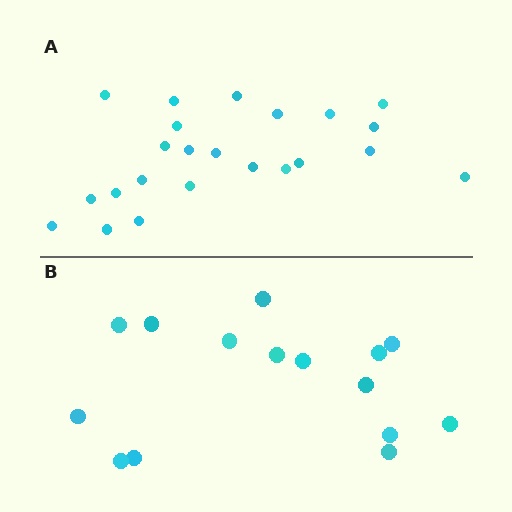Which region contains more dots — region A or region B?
Region A (the top region) has more dots.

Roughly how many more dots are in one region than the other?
Region A has roughly 8 or so more dots than region B.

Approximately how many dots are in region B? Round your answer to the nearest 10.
About 20 dots. (The exact count is 15, which rounds to 20.)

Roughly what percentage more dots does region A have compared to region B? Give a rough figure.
About 55% more.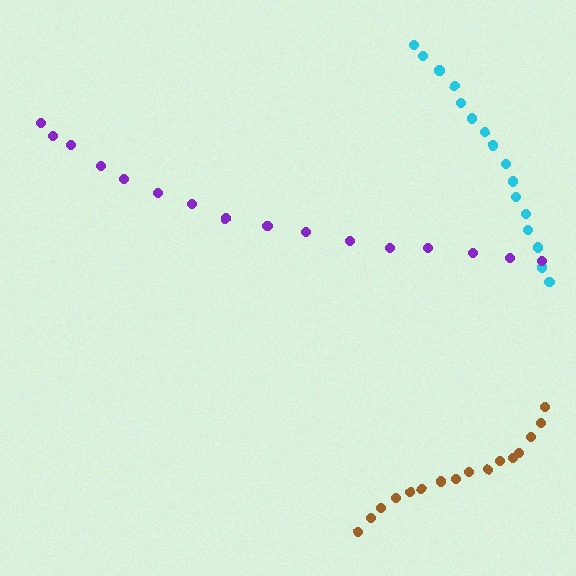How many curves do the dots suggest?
There are 3 distinct paths.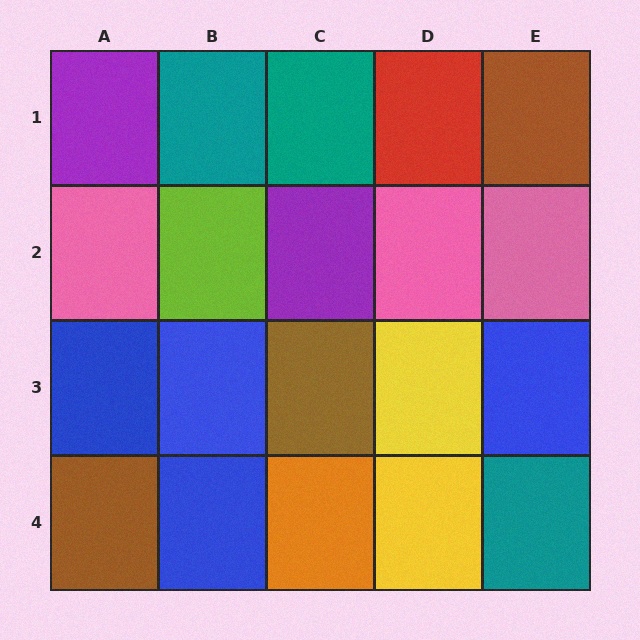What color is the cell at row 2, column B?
Lime.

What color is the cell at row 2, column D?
Pink.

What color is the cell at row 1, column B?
Teal.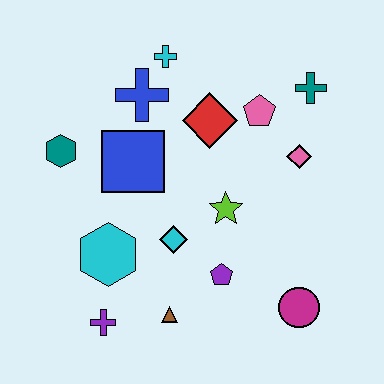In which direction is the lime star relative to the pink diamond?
The lime star is to the left of the pink diamond.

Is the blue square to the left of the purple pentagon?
Yes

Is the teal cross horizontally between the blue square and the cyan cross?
No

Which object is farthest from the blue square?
The magenta circle is farthest from the blue square.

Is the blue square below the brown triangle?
No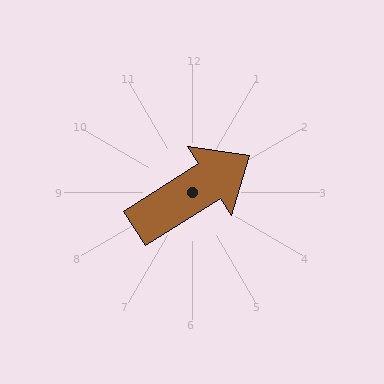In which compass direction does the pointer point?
Northeast.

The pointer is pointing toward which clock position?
Roughly 2 o'clock.